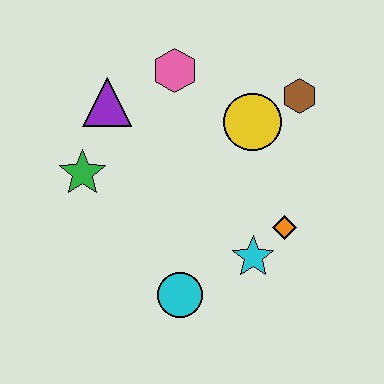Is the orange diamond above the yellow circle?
No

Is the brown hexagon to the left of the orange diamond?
No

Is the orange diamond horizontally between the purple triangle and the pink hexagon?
No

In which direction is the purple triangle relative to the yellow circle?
The purple triangle is to the left of the yellow circle.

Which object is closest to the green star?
The purple triangle is closest to the green star.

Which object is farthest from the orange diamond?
The purple triangle is farthest from the orange diamond.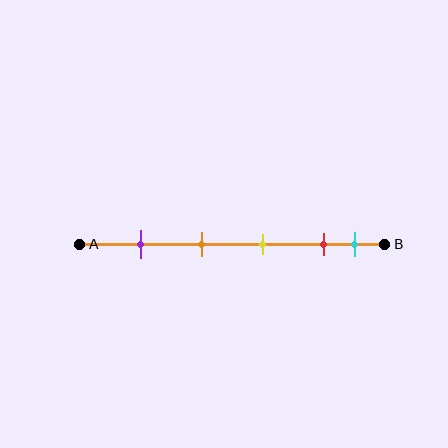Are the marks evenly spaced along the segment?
No, the marks are not evenly spaced.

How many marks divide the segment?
There are 5 marks dividing the segment.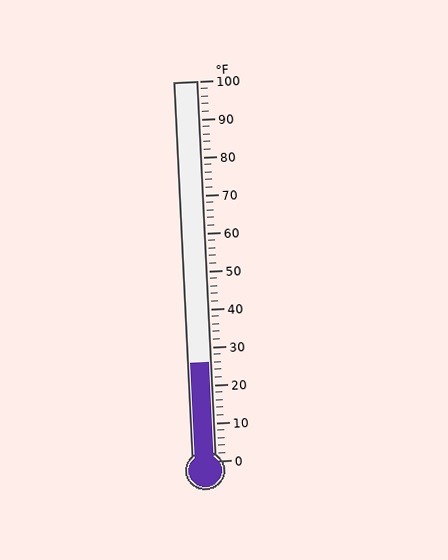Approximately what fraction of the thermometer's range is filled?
The thermometer is filled to approximately 25% of its range.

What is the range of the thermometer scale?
The thermometer scale ranges from 0°F to 100°F.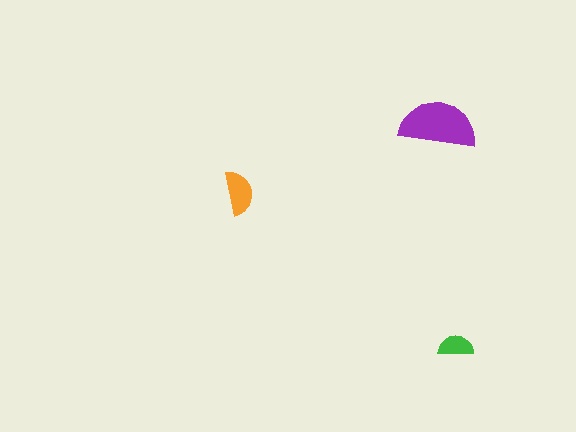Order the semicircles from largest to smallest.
the purple one, the orange one, the green one.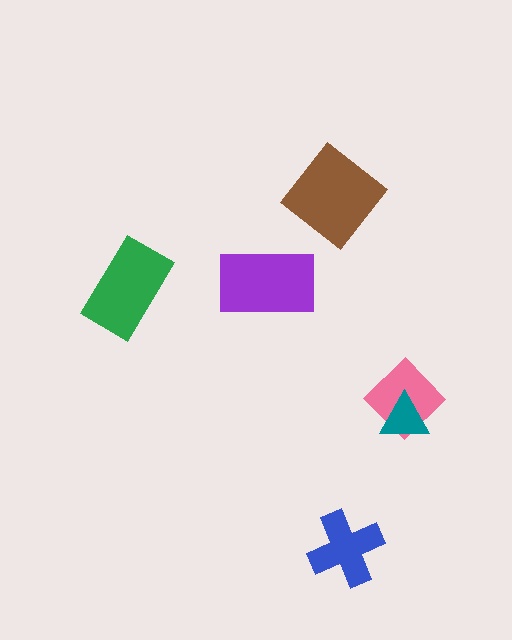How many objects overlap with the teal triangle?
1 object overlaps with the teal triangle.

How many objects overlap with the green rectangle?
0 objects overlap with the green rectangle.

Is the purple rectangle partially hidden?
No, no other shape covers it.